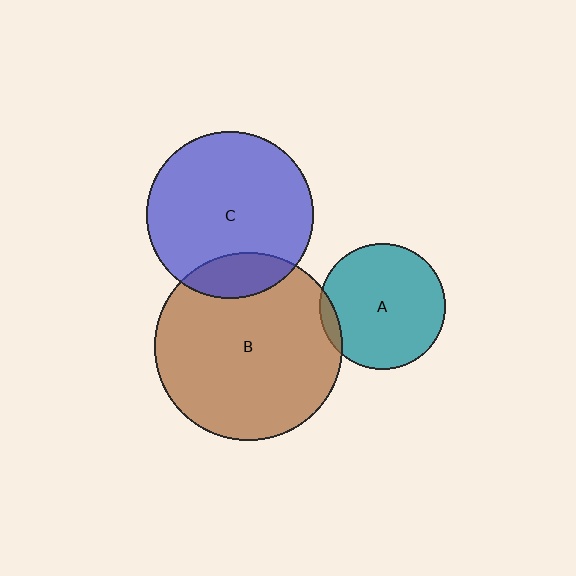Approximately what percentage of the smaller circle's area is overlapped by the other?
Approximately 15%.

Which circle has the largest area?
Circle B (brown).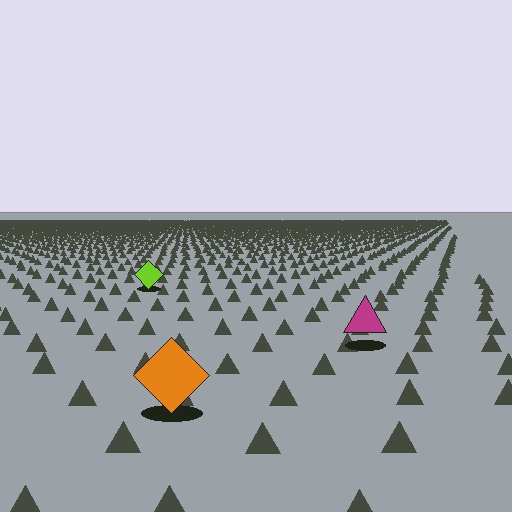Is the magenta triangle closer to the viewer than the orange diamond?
No. The orange diamond is closer — you can tell from the texture gradient: the ground texture is coarser near it.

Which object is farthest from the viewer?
The lime diamond is farthest from the viewer. It appears smaller and the ground texture around it is denser.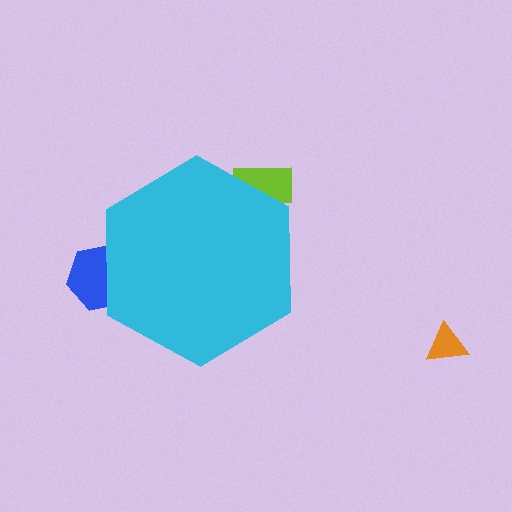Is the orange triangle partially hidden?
No, the orange triangle is fully visible.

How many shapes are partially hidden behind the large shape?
2 shapes are partially hidden.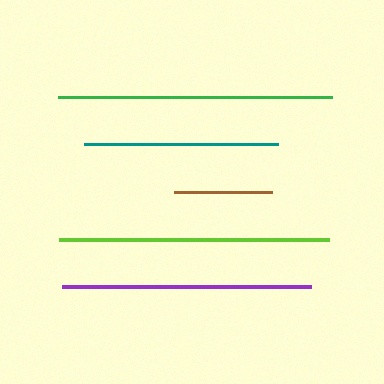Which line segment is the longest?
The green line is the longest at approximately 273 pixels.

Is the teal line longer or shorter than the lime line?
The lime line is longer than the teal line.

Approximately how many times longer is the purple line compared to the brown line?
The purple line is approximately 2.5 times the length of the brown line.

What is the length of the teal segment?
The teal segment is approximately 194 pixels long.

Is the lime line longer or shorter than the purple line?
The lime line is longer than the purple line.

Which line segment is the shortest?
The brown line is the shortest at approximately 98 pixels.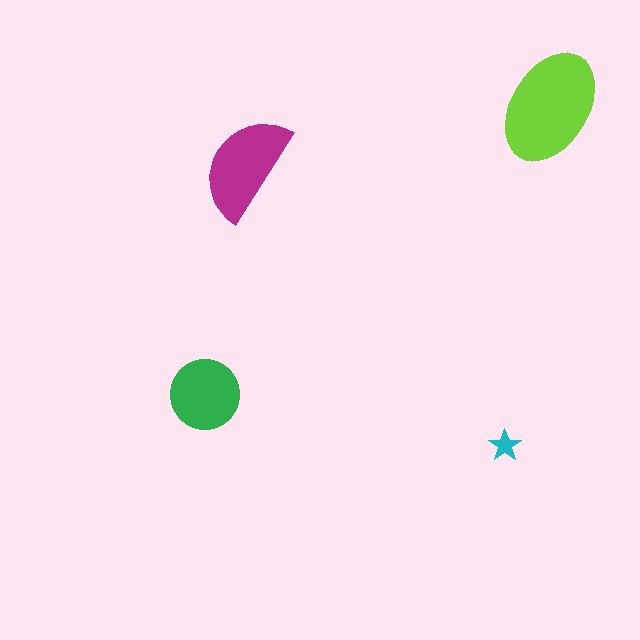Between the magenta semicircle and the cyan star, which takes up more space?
The magenta semicircle.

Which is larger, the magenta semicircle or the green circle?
The magenta semicircle.